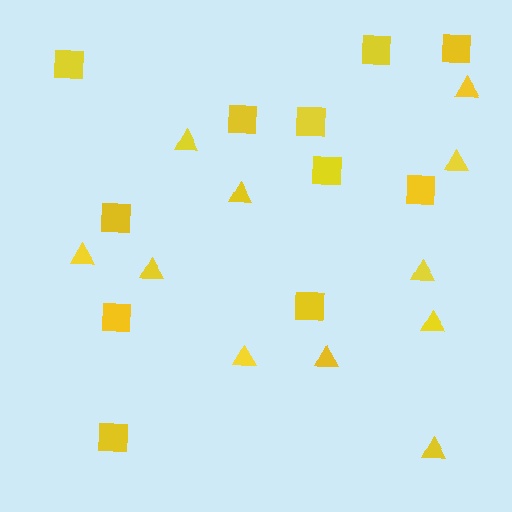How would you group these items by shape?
There are 2 groups: one group of squares (11) and one group of triangles (11).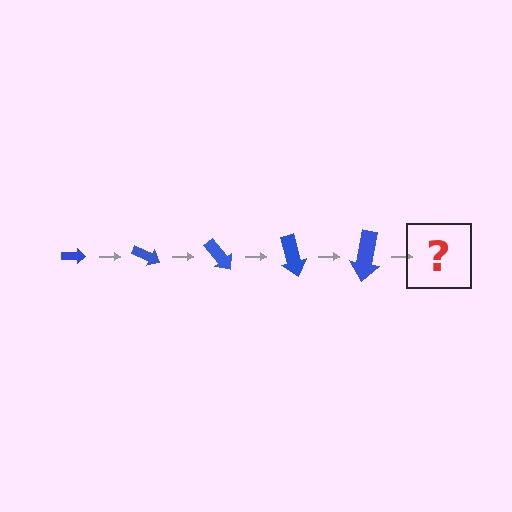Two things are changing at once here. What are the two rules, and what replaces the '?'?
The two rules are that the arrow grows larger each step and it rotates 25 degrees each step. The '?' should be an arrow, larger than the previous one and rotated 125 degrees from the start.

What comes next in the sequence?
The next element should be an arrow, larger than the previous one and rotated 125 degrees from the start.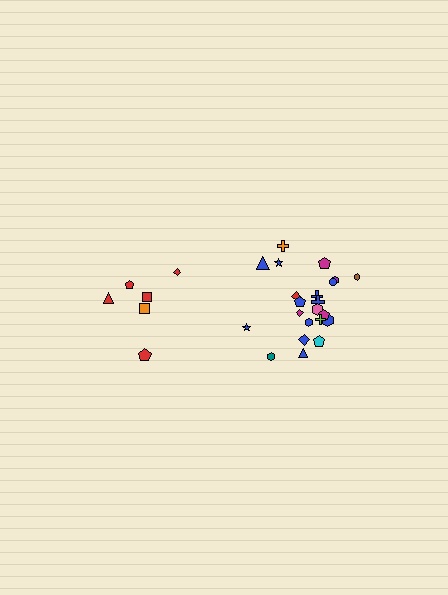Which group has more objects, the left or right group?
The right group.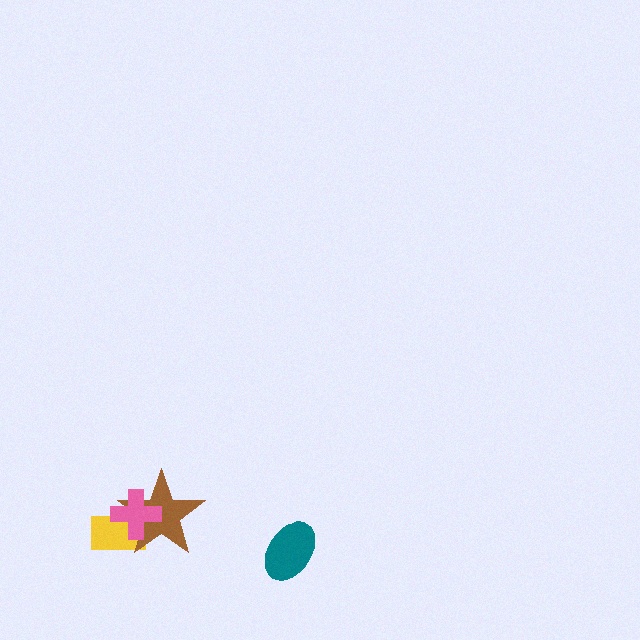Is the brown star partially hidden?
Yes, it is partially covered by another shape.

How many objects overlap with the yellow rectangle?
2 objects overlap with the yellow rectangle.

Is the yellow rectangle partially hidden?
Yes, it is partially covered by another shape.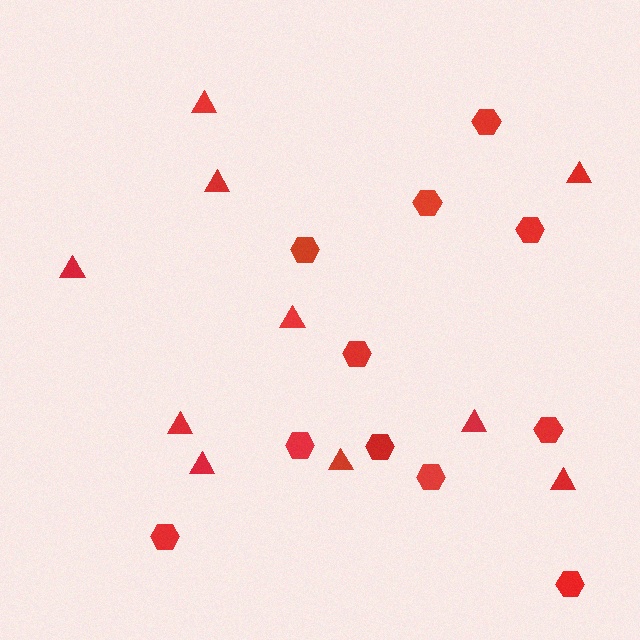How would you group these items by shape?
There are 2 groups: one group of triangles (10) and one group of hexagons (11).